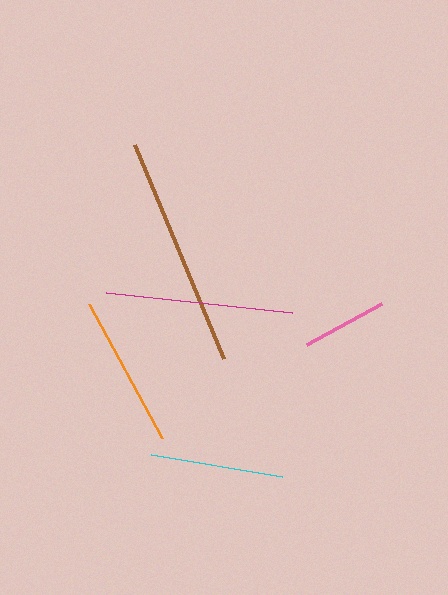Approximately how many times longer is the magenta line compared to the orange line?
The magenta line is approximately 1.2 times the length of the orange line.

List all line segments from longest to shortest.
From longest to shortest: brown, magenta, orange, cyan, pink.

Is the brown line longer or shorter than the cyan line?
The brown line is longer than the cyan line.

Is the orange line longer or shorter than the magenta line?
The magenta line is longer than the orange line.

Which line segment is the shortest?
The pink line is the shortest at approximately 85 pixels.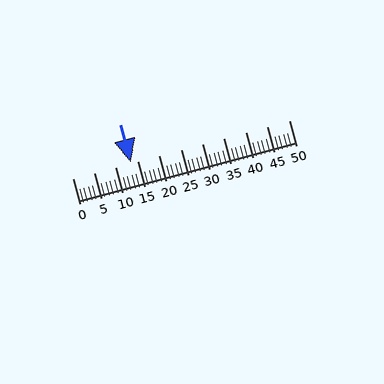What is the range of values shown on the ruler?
The ruler shows values from 0 to 50.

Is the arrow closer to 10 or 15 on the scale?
The arrow is closer to 15.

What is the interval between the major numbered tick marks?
The major tick marks are spaced 5 units apart.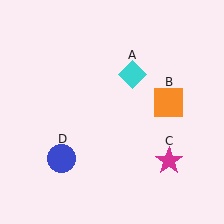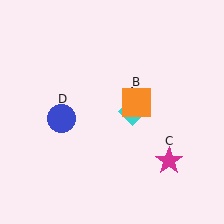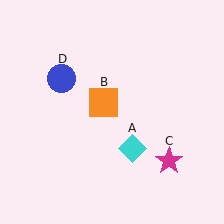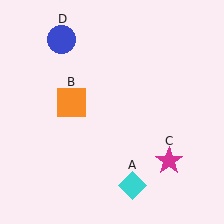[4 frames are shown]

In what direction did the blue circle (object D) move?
The blue circle (object D) moved up.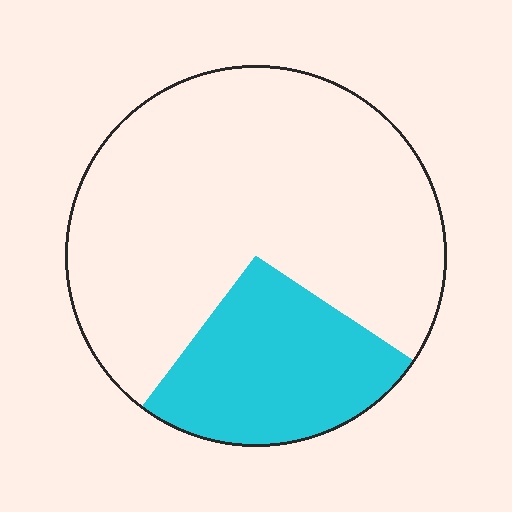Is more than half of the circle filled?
No.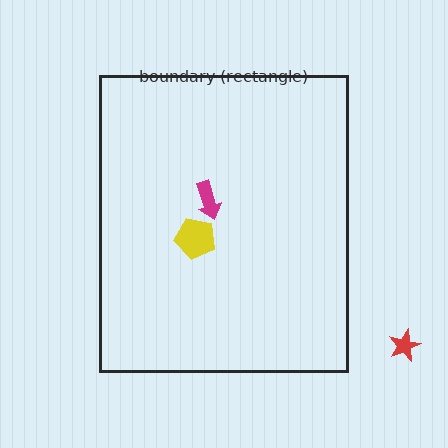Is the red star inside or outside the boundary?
Outside.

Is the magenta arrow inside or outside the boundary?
Inside.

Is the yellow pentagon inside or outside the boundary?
Inside.